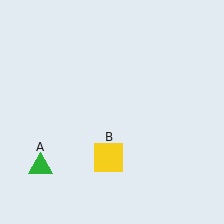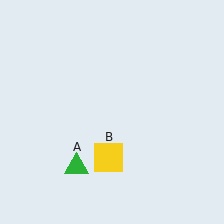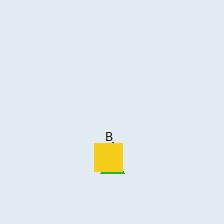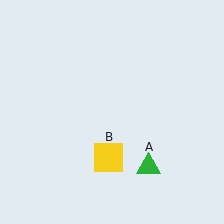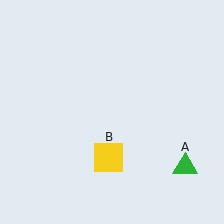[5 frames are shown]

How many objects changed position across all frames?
1 object changed position: green triangle (object A).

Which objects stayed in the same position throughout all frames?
Yellow square (object B) remained stationary.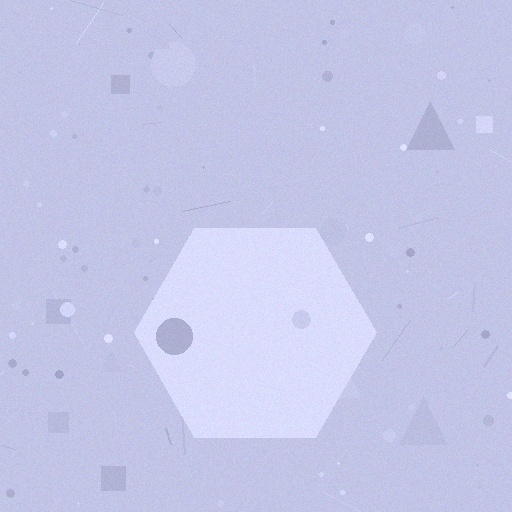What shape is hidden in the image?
A hexagon is hidden in the image.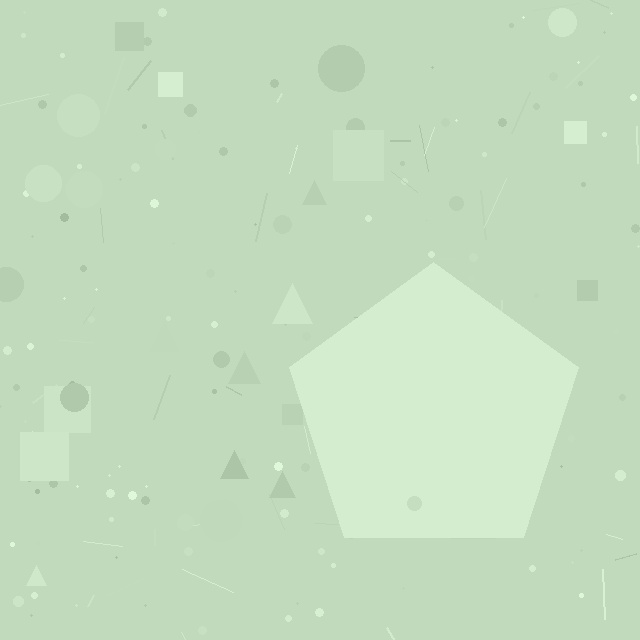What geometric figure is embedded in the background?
A pentagon is embedded in the background.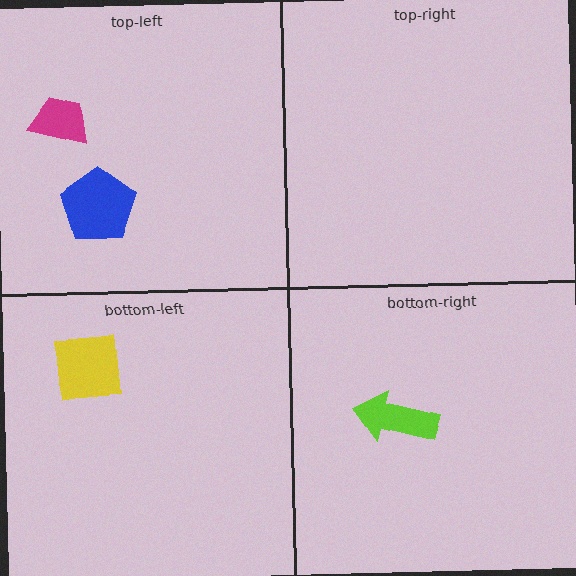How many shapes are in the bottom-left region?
1.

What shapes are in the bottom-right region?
The lime arrow.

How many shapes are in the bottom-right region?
1.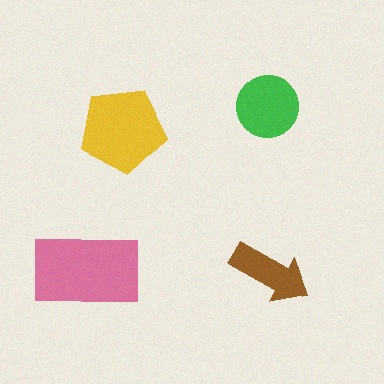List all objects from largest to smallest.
The pink rectangle, the yellow pentagon, the green circle, the brown arrow.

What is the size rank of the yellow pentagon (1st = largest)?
2nd.